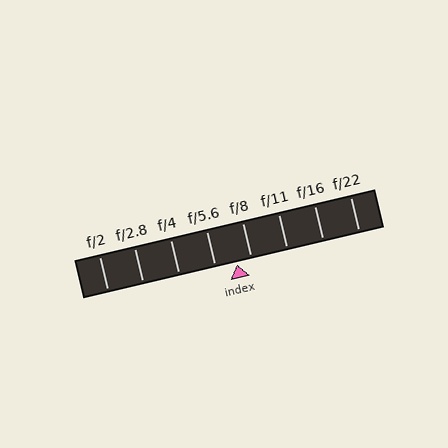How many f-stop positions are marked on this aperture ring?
There are 8 f-stop positions marked.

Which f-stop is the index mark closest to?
The index mark is closest to f/8.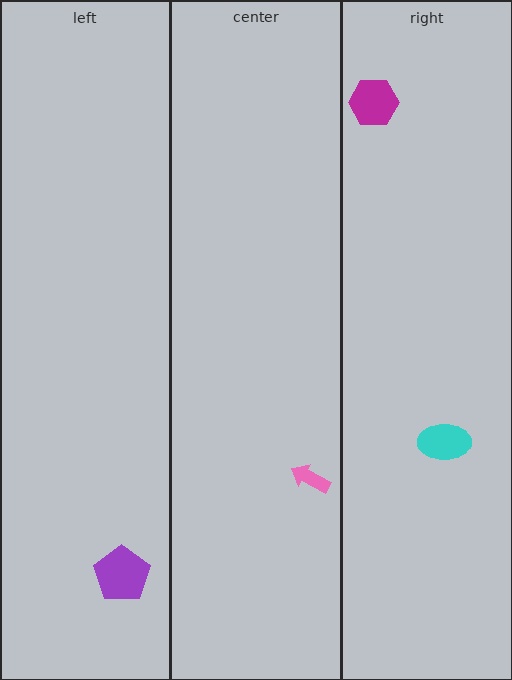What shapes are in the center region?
The pink arrow.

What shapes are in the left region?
The purple pentagon.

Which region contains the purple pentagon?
The left region.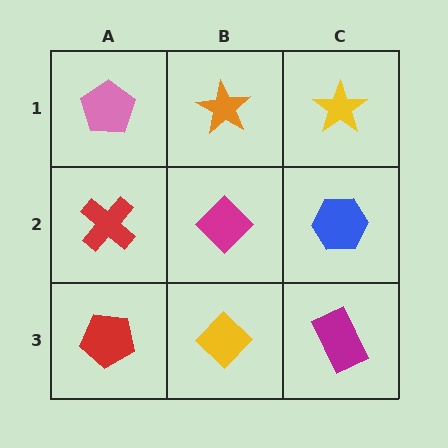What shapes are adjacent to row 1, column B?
A magenta diamond (row 2, column B), a pink pentagon (row 1, column A), a yellow star (row 1, column C).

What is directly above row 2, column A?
A pink pentagon.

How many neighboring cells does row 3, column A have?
2.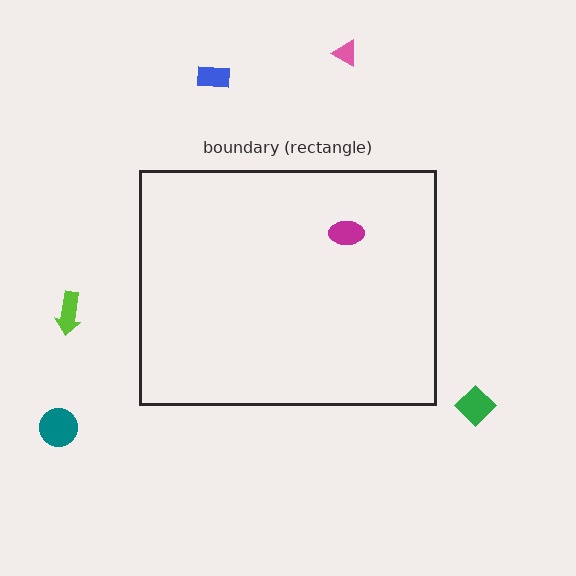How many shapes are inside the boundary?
1 inside, 5 outside.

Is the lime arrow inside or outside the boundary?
Outside.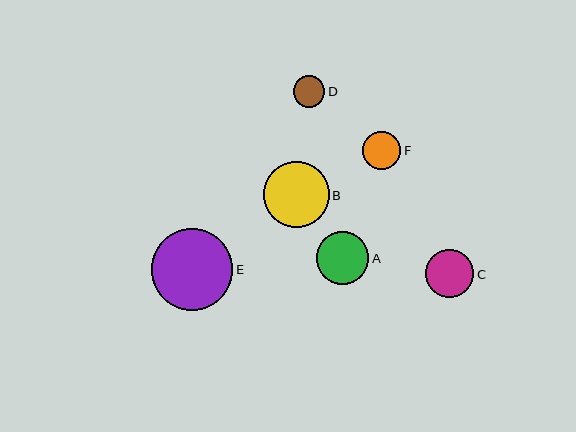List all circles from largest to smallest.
From largest to smallest: E, B, A, C, F, D.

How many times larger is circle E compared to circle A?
Circle E is approximately 1.5 times the size of circle A.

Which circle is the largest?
Circle E is the largest with a size of approximately 81 pixels.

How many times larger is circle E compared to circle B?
Circle E is approximately 1.2 times the size of circle B.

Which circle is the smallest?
Circle D is the smallest with a size of approximately 31 pixels.